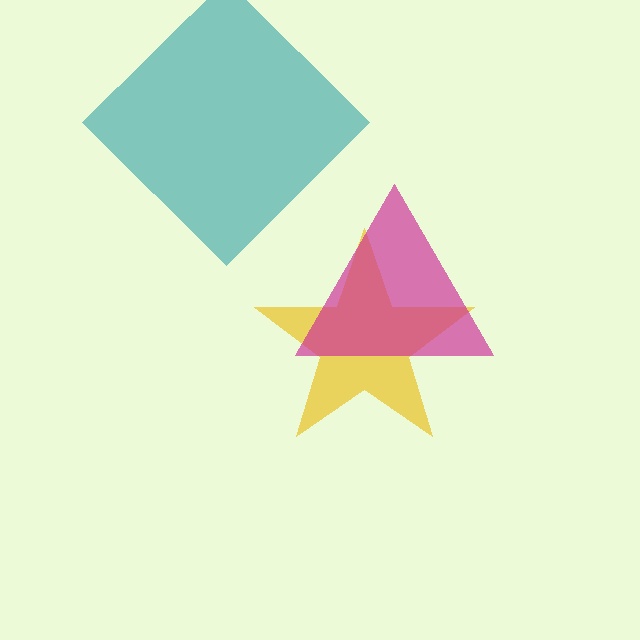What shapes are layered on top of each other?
The layered shapes are: a yellow star, a teal diamond, a magenta triangle.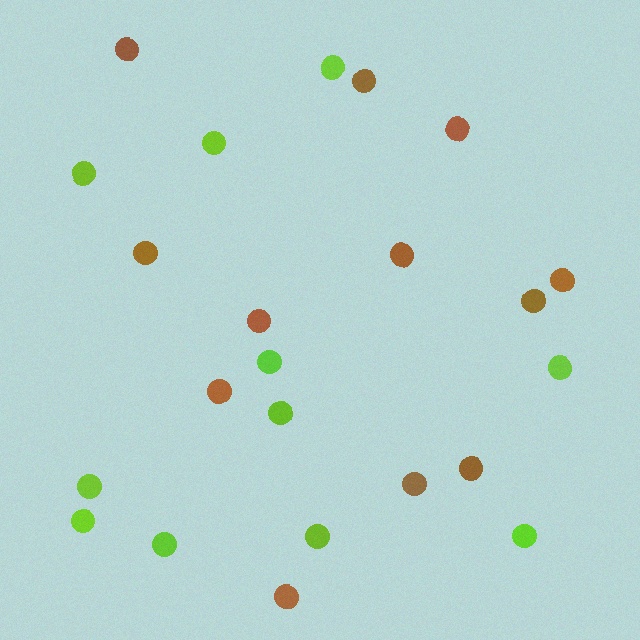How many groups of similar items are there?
There are 2 groups: one group of brown circles (12) and one group of lime circles (11).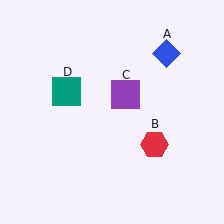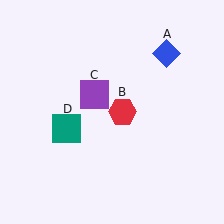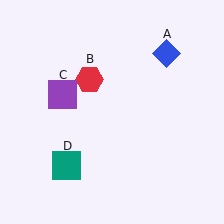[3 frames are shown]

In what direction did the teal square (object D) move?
The teal square (object D) moved down.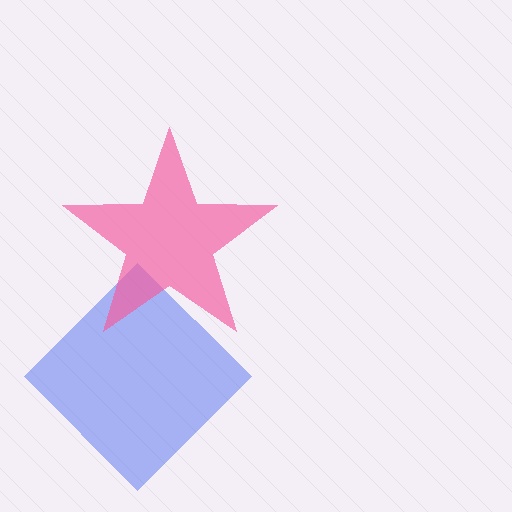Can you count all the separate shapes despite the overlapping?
Yes, there are 2 separate shapes.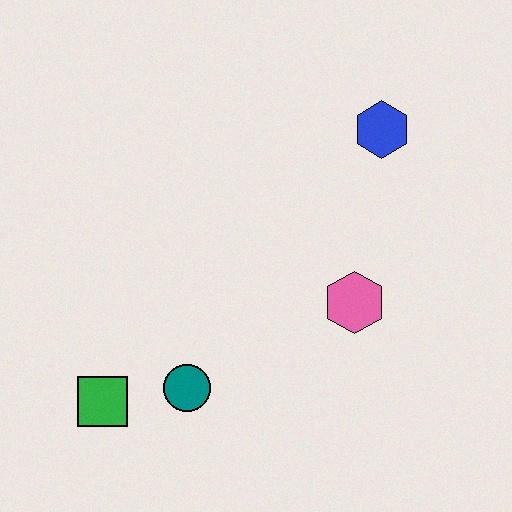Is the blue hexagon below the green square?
No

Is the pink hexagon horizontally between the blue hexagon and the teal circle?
Yes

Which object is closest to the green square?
The teal circle is closest to the green square.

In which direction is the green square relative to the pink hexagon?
The green square is to the left of the pink hexagon.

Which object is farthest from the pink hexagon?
The green square is farthest from the pink hexagon.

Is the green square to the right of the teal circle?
No